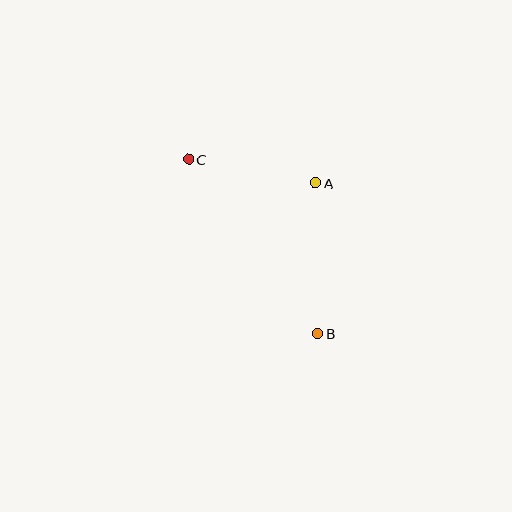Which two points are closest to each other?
Points A and C are closest to each other.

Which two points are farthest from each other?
Points B and C are farthest from each other.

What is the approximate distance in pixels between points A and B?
The distance between A and B is approximately 151 pixels.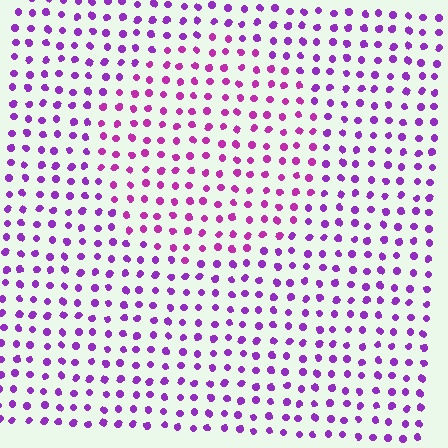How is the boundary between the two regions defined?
The boundary is defined purely by a slight shift in hue (about 27 degrees). Spacing, size, and orientation are identical on both sides.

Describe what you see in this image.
The image is filled with small purple elements in a uniform arrangement. A circle-shaped region is visible where the elements are tinted to a slightly different hue, forming a subtle color boundary.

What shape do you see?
I see a circle.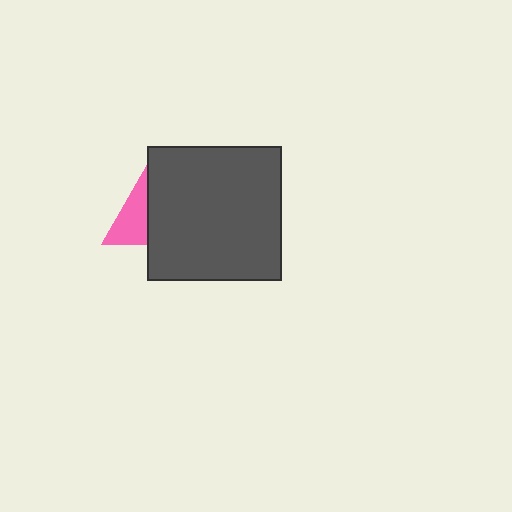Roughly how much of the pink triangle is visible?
A small part of it is visible (roughly 37%).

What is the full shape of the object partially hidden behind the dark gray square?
The partially hidden object is a pink triangle.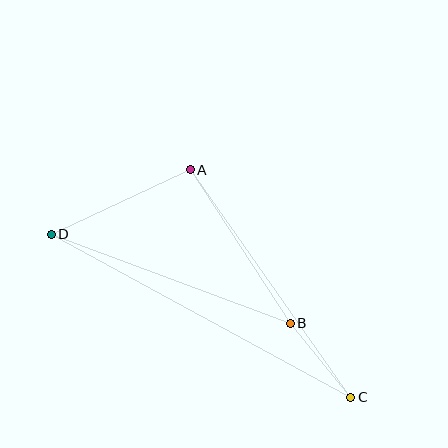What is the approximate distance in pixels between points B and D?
The distance between B and D is approximately 255 pixels.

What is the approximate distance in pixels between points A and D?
The distance between A and D is approximately 153 pixels.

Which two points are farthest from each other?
Points C and D are farthest from each other.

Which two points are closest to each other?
Points B and C are closest to each other.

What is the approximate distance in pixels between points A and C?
The distance between A and C is approximately 278 pixels.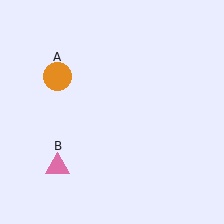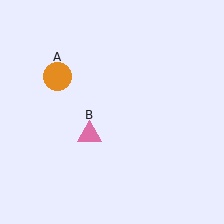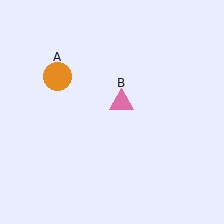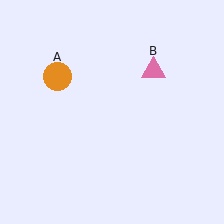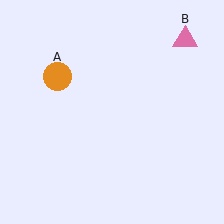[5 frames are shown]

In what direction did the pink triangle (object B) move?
The pink triangle (object B) moved up and to the right.